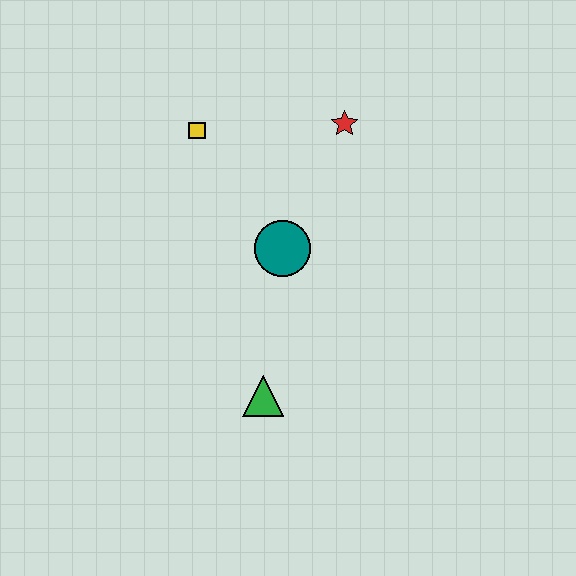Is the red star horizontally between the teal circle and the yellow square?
No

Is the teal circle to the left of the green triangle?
No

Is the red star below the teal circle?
No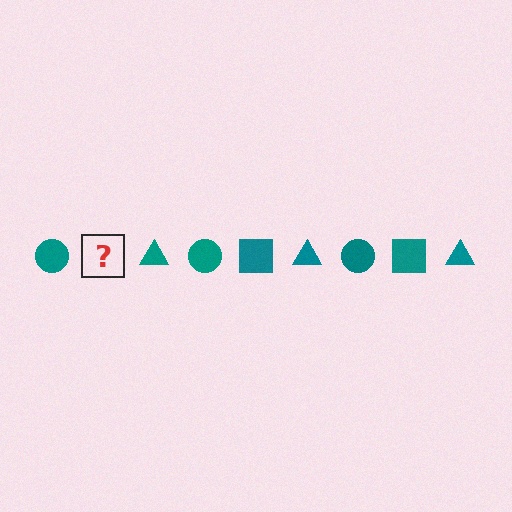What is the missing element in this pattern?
The missing element is a teal square.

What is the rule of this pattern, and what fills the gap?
The rule is that the pattern cycles through circle, square, triangle shapes in teal. The gap should be filled with a teal square.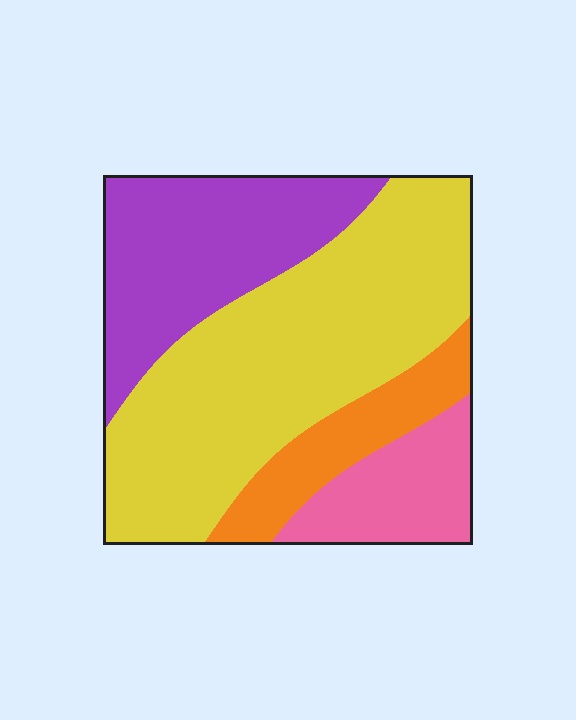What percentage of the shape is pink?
Pink covers 13% of the shape.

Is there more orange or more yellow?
Yellow.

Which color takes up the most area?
Yellow, at roughly 50%.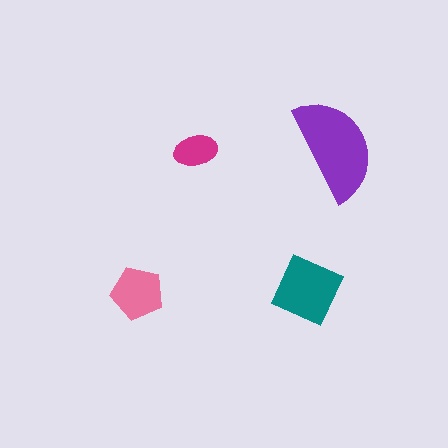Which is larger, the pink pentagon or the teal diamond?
The teal diamond.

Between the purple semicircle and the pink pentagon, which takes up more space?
The purple semicircle.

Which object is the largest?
The purple semicircle.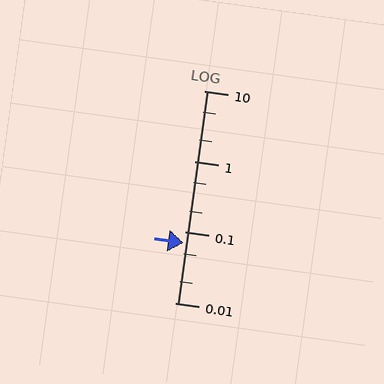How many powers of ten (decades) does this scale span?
The scale spans 3 decades, from 0.01 to 10.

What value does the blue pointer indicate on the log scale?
The pointer indicates approximately 0.071.